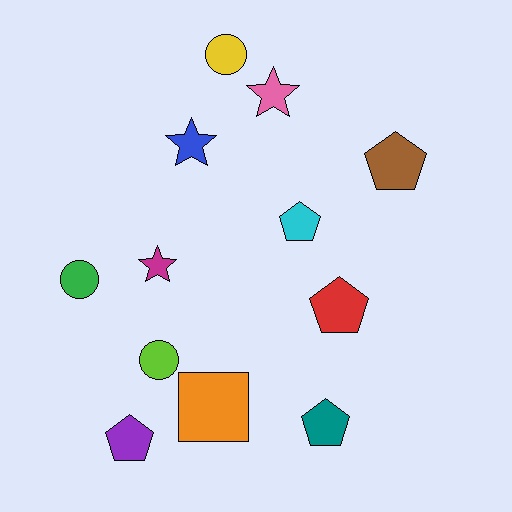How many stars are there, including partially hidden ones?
There are 3 stars.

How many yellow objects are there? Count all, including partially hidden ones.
There is 1 yellow object.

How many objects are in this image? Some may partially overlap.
There are 12 objects.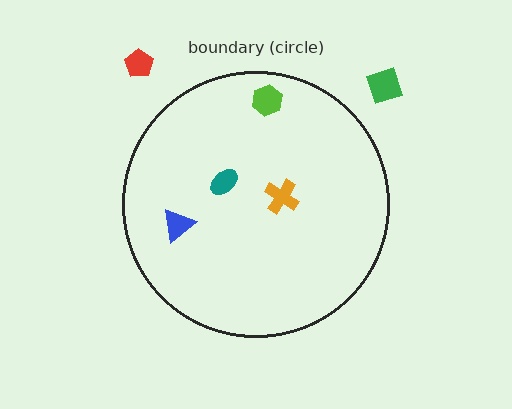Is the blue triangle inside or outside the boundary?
Inside.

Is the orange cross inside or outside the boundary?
Inside.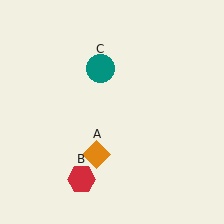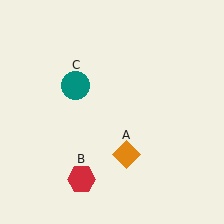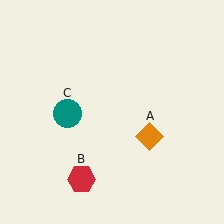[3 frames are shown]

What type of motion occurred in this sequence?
The orange diamond (object A), teal circle (object C) rotated counterclockwise around the center of the scene.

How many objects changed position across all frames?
2 objects changed position: orange diamond (object A), teal circle (object C).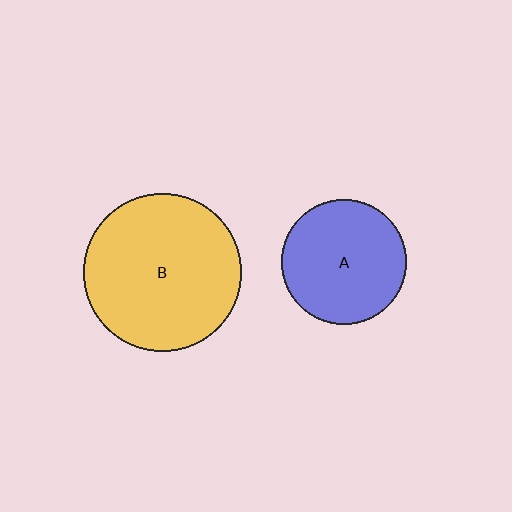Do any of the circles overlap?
No, none of the circles overlap.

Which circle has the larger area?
Circle B (yellow).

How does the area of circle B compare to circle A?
Approximately 1.6 times.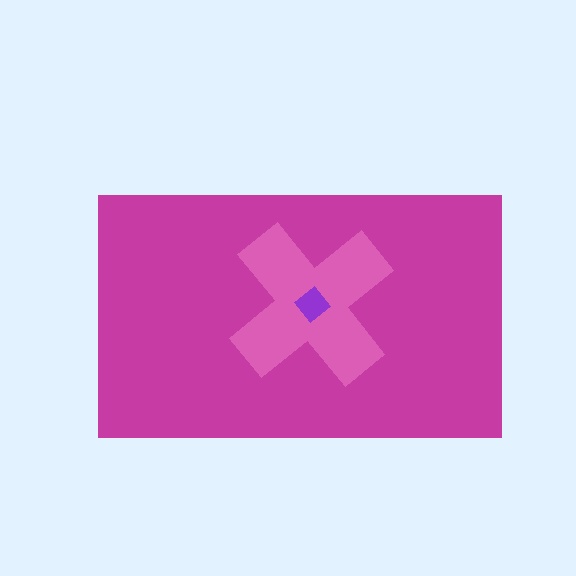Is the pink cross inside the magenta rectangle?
Yes.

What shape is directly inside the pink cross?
The purple diamond.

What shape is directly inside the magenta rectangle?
The pink cross.